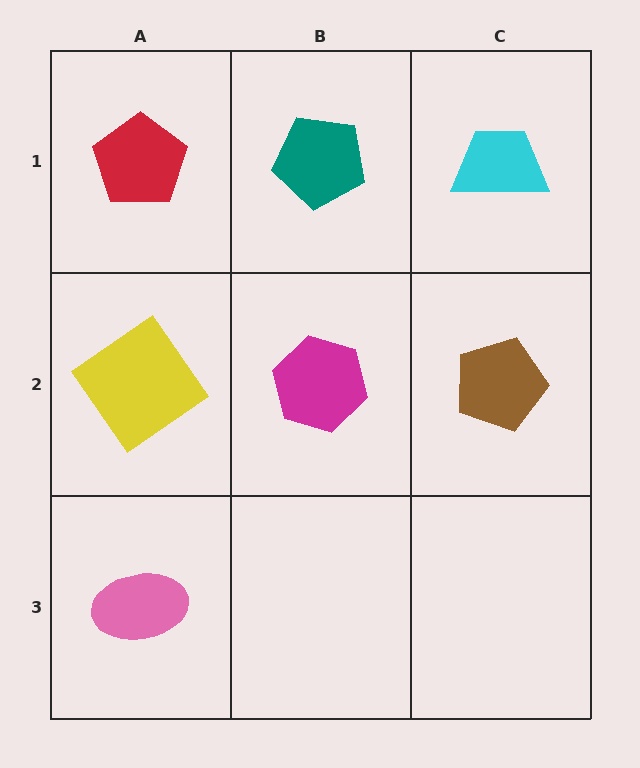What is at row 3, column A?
A pink ellipse.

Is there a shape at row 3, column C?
No, that cell is empty.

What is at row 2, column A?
A yellow diamond.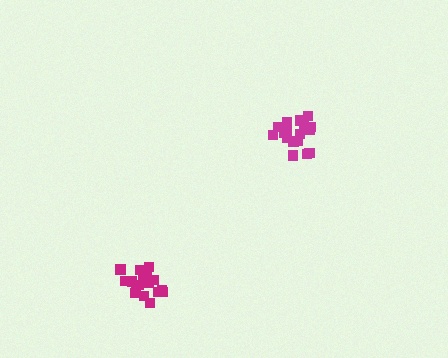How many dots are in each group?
Group 1: 19 dots, Group 2: 18 dots (37 total).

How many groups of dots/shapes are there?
There are 2 groups.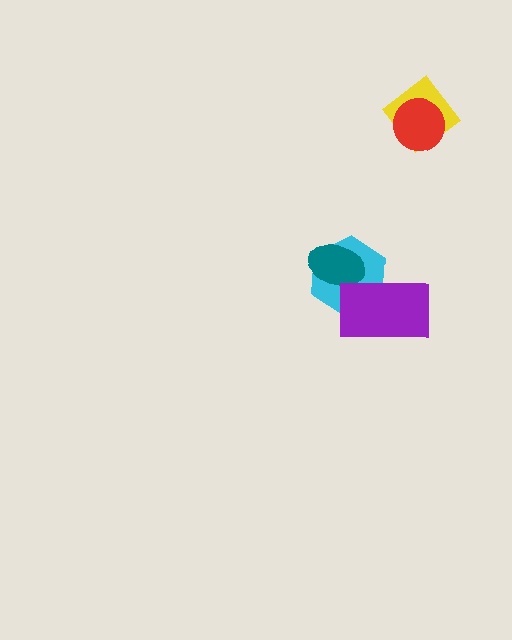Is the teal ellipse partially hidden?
Yes, it is partially covered by another shape.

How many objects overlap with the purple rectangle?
2 objects overlap with the purple rectangle.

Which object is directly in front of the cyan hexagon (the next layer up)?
The teal ellipse is directly in front of the cyan hexagon.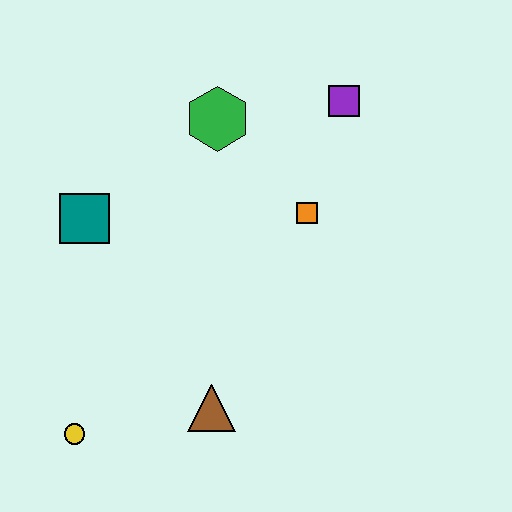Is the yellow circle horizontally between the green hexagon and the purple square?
No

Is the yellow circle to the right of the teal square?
No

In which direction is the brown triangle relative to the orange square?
The brown triangle is below the orange square.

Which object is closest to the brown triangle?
The yellow circle is closest to the brown triangle.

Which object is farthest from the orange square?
The yellow circle is farthest from the orange square.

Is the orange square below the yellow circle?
No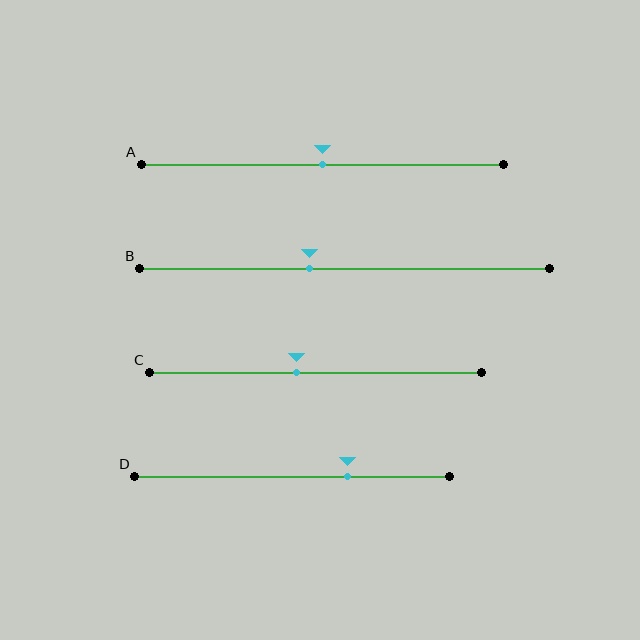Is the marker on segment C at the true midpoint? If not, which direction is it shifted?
No, the marker on segment C is shifted to the left by about 6% of the segment length.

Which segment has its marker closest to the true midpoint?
Segment A has its marker closest to the true midpoint.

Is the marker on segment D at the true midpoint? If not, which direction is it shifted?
No, the marker on segment D is shifted to the right by about 18% of the segment length.